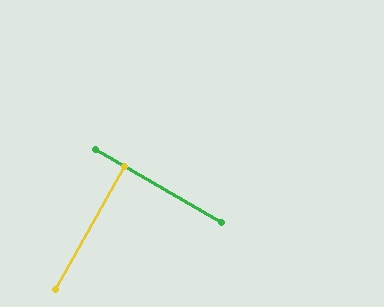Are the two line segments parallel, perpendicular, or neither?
Perpendicular — they meet at approximately 89°.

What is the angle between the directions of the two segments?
Approximately 89 degrees.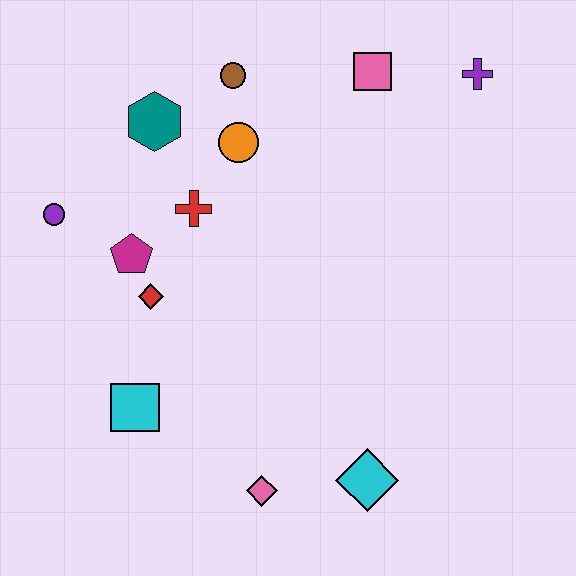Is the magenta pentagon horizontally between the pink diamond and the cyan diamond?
No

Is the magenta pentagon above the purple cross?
No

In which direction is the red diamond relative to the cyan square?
The red diamond is above the cyan square.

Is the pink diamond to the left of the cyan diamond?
Yes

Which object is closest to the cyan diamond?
The pink diamond is closest to the cyan diamond.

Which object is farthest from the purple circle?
The purple cross is farthest from the purple circle.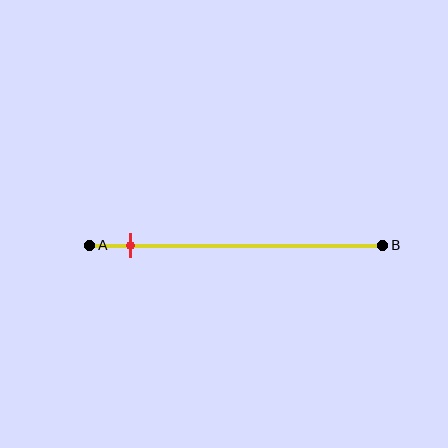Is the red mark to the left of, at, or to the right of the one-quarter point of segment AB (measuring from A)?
The red mark is to the left of the one-quarter point of segment AB.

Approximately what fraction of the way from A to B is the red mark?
The red mark is approximately 15% of the way from A to B.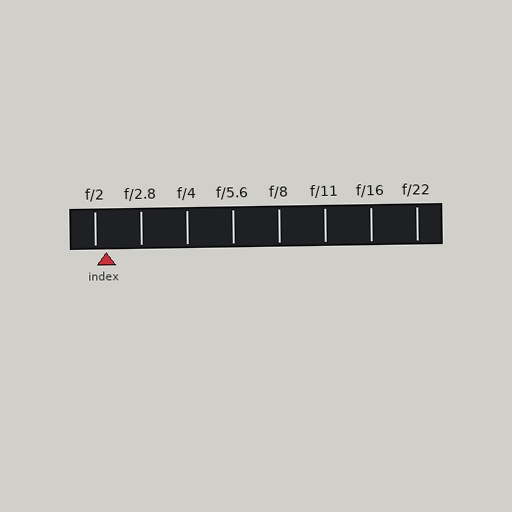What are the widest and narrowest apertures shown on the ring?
The widest aperture shown is f/2 and the narrowest is f/22.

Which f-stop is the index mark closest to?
The index mark is closest to f/2.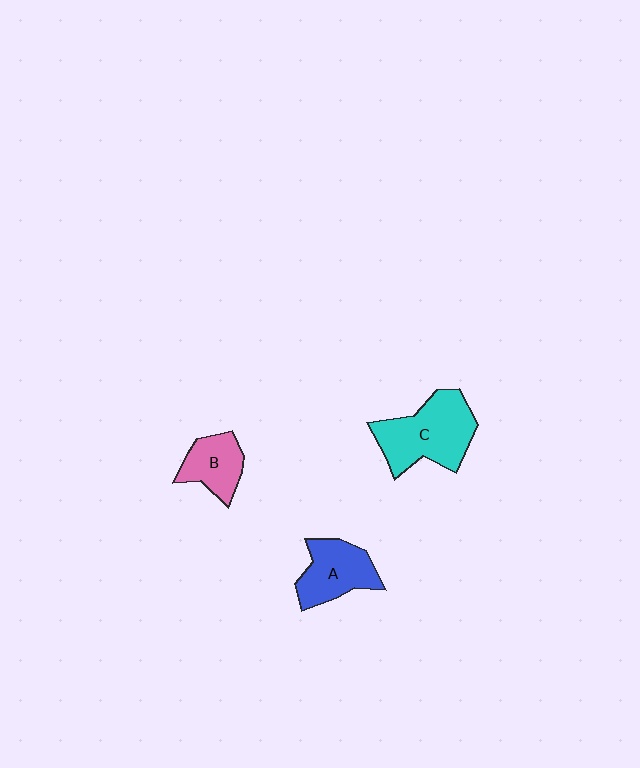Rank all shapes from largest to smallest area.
From largest to smallest: C (cyan), A (blue), B (pink).